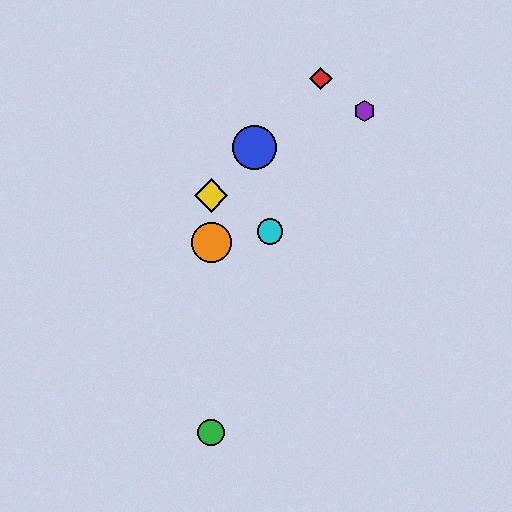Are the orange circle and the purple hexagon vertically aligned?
No, the orange circle is at x≈211 and the purple hexagon is at x≈365.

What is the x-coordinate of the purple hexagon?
The purple hexagon is at x≈365.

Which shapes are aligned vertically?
The green circle, the yellow diamond, the orange circle are aligned vertically.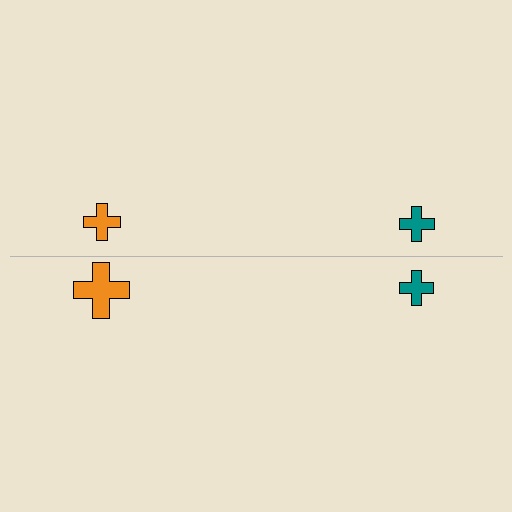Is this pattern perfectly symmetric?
No, the pattern is not perfectly symmetric. The orange cross on the bottom side has a different size than its mirror counterpart.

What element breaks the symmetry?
The orange cross on the bottom side has a different size than its mirror counterpart.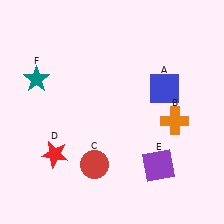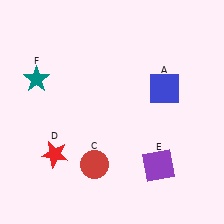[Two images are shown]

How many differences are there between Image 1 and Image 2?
There is 1 difference between the two images.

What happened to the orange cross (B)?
The orange cross (B) was removed in Image 2. It was in the bottom-right area of Image 1.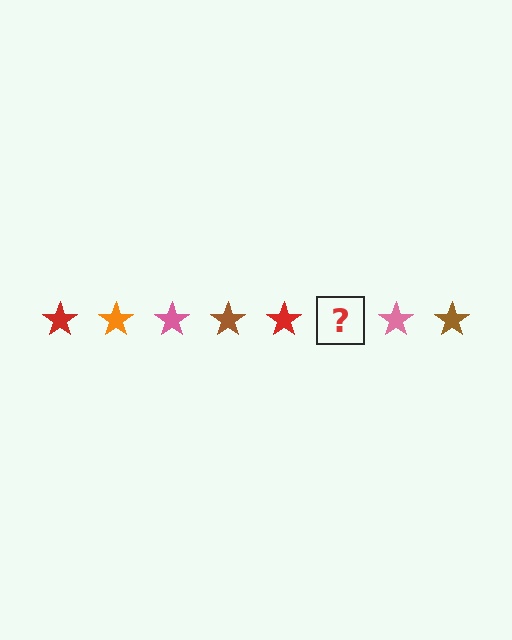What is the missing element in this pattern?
The missing element is an orange star.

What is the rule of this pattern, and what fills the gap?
The rule is that the pattern cycles through red, orange, pink, brown stars. The gap should be filled with an orange star.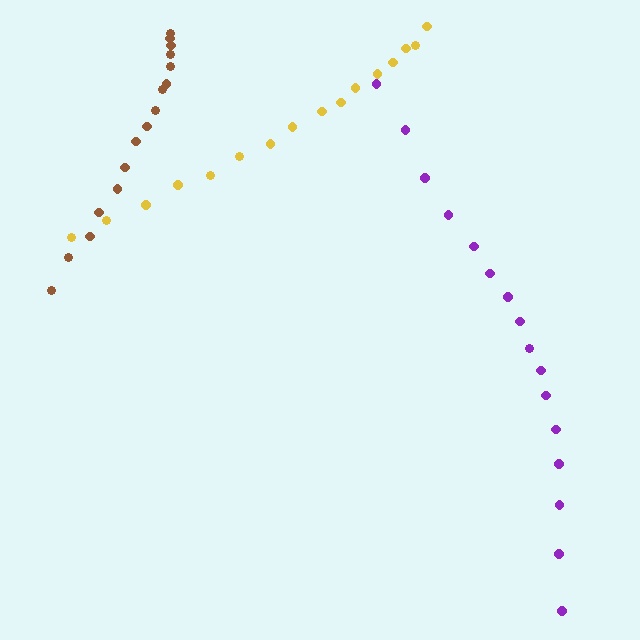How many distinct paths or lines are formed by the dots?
There are 3 distinct paths.